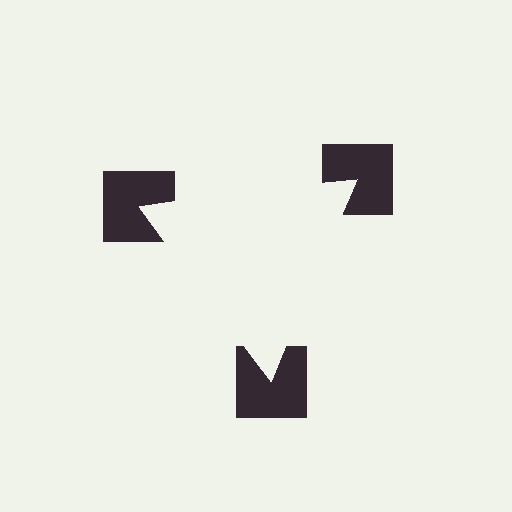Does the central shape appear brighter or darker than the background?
It typically appears slightly brighter than the background, even though no actual brightness change is drawn.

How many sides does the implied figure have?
3 sides.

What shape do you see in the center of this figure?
An illusory triangle — its edges are inferred from the aligned wedge cuts in the notched squares, not physically drawn.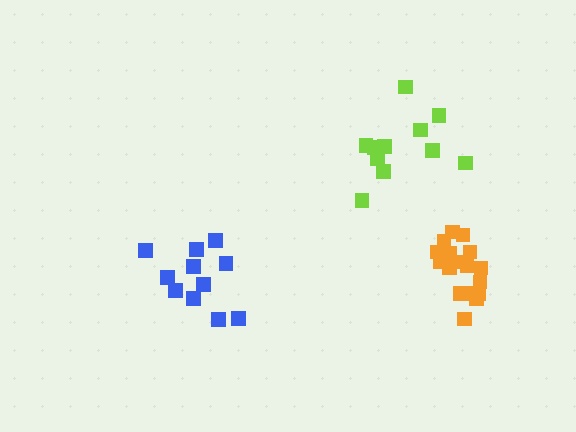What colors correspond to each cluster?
The clusters are colored: blue, orange, lime.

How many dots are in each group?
Group 1: 11 dots, Group 2: 17 dots, Group 3: 11 dots (39 total).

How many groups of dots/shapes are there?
There are 3 groups.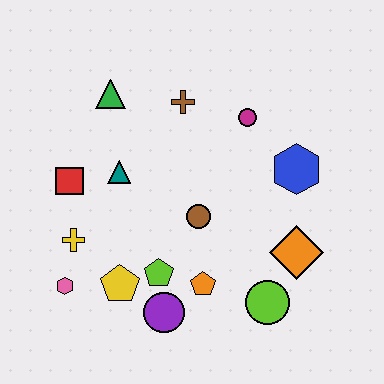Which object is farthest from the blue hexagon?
The pink hexagon is farthest from the blue hexagon.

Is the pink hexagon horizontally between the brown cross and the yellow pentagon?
No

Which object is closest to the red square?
The teal triangle is closest to the red square.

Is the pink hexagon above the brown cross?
No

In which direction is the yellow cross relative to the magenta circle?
The yellow cross is to the left of the magenta circle.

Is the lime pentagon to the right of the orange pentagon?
No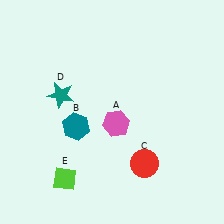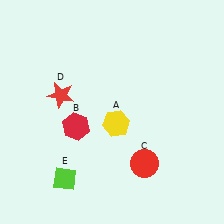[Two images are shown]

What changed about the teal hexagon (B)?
In Image 1, B is teal. In Image 2, it changed to red.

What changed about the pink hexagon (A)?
In Image 1, A is pink. In Image 2, it changed to yellow.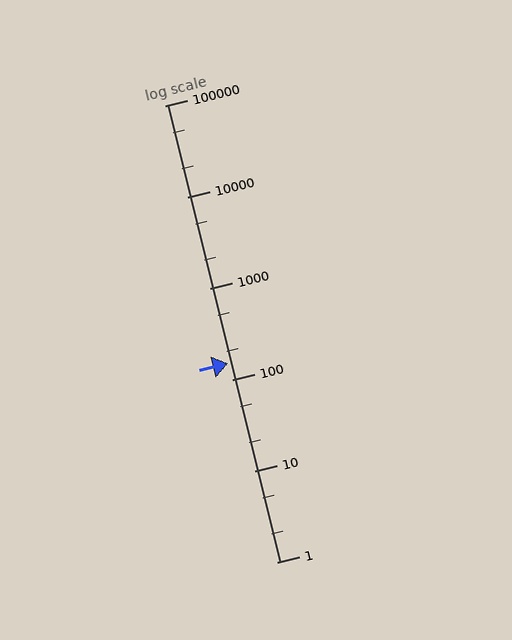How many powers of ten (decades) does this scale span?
The scale spans 5 decades, from 1 to 100000.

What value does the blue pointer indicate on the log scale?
The pointer indicates approximately 150.